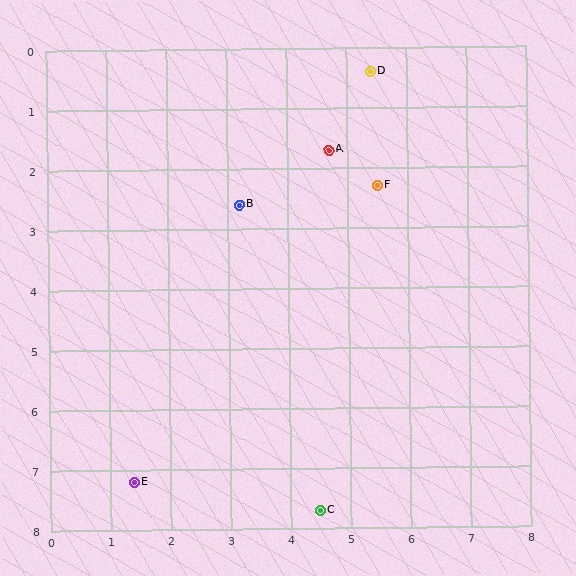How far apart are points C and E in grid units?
Points C and E are about 3.1 grid units apart.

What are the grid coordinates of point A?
Point A is at approximately (4.7, 1.7).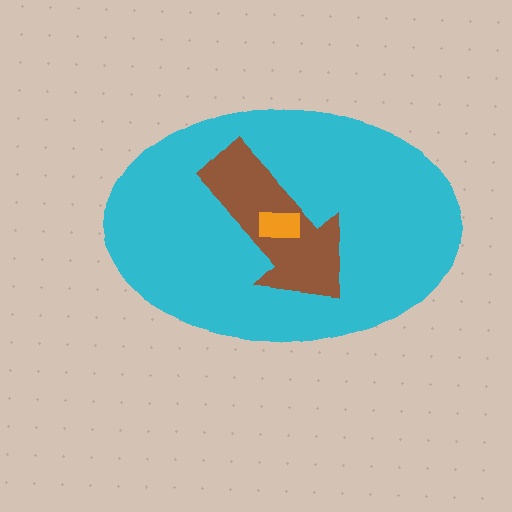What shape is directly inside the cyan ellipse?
The brown arrow.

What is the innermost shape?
The orange rectangle.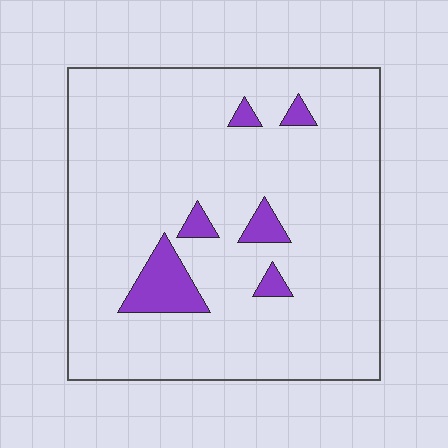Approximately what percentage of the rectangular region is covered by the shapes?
Approximately 10%.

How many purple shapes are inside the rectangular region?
6.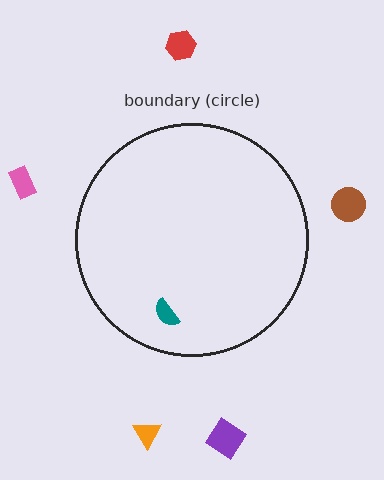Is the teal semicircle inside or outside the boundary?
Inside.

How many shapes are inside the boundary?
1 inside, 5 outside.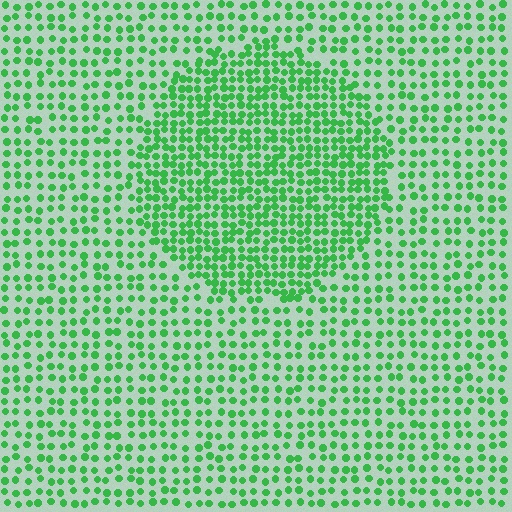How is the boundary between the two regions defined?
The boundary is defined by a change in element density (approximately 1.8x ratio). All elements are the same color, size, and shape.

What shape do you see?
I see a circle.